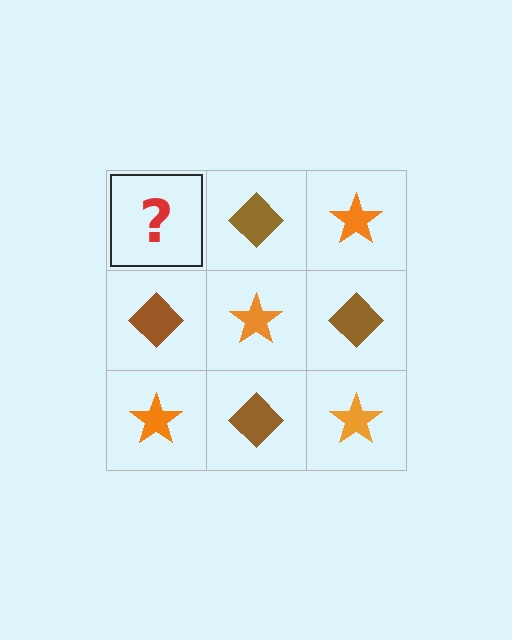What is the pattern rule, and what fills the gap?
The rule is that it alternates orange star and brown diamond in a checkerboard pattern. The gap should be filled with an orange star.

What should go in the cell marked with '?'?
The missing cell should contain an orange star.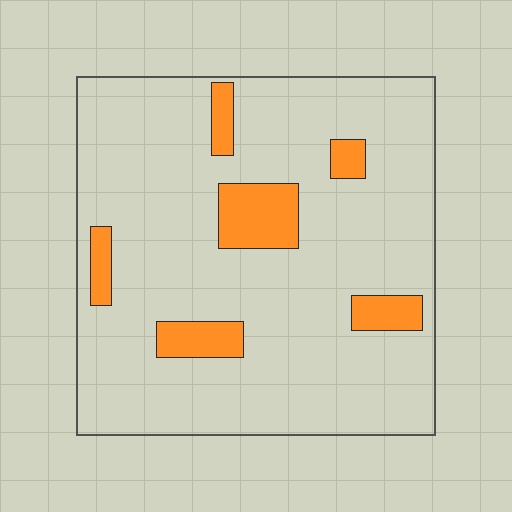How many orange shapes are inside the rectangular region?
6.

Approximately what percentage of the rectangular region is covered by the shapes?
Approximately 10%.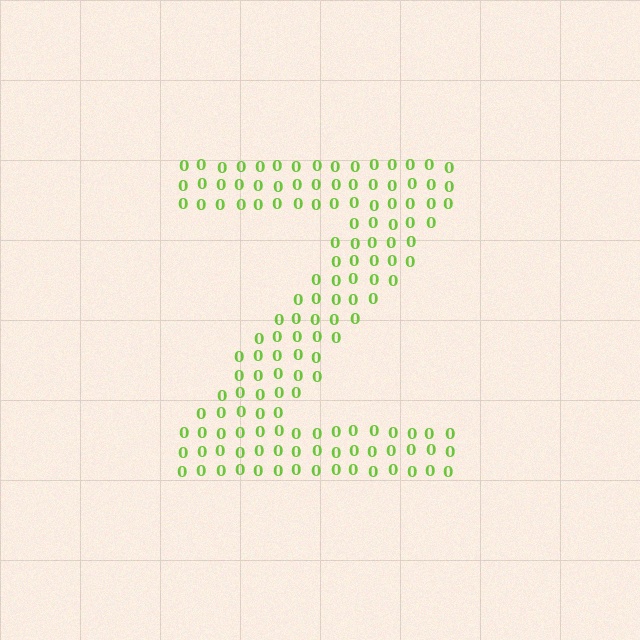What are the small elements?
The small elements are digit 0's.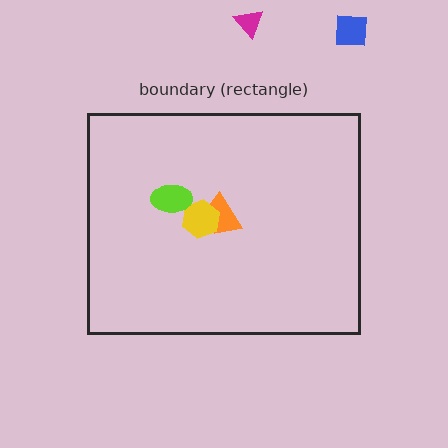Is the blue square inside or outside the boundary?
Outside.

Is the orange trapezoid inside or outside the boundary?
Inside.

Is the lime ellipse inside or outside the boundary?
Inside.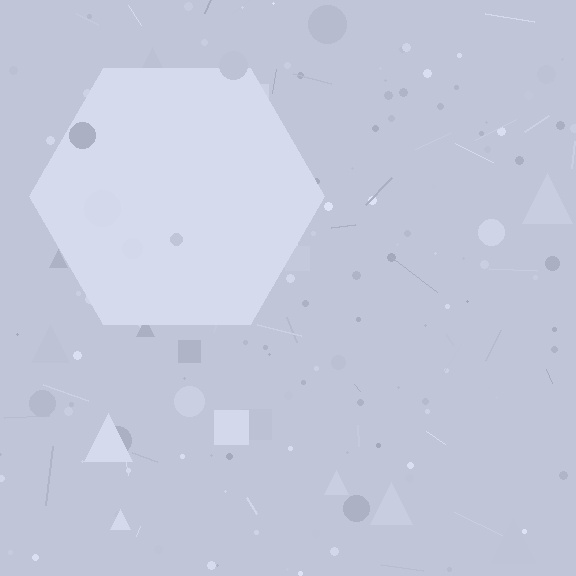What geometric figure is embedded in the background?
A hexagon is embedded in the background.